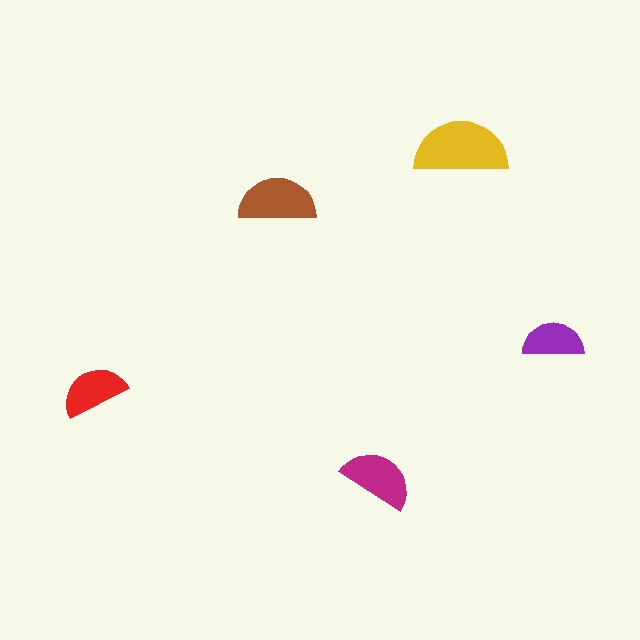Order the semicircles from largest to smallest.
the yellow one, the brown one, the magenta one, the red one, the purple one.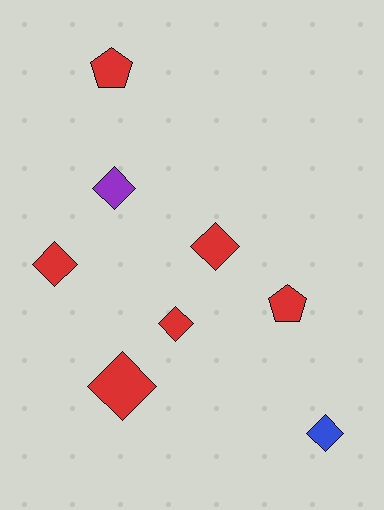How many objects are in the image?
There are 8 objects.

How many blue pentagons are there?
There are no blue pentagons.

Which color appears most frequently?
Red, with 6 objects.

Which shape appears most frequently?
Diamond, with 6 objects.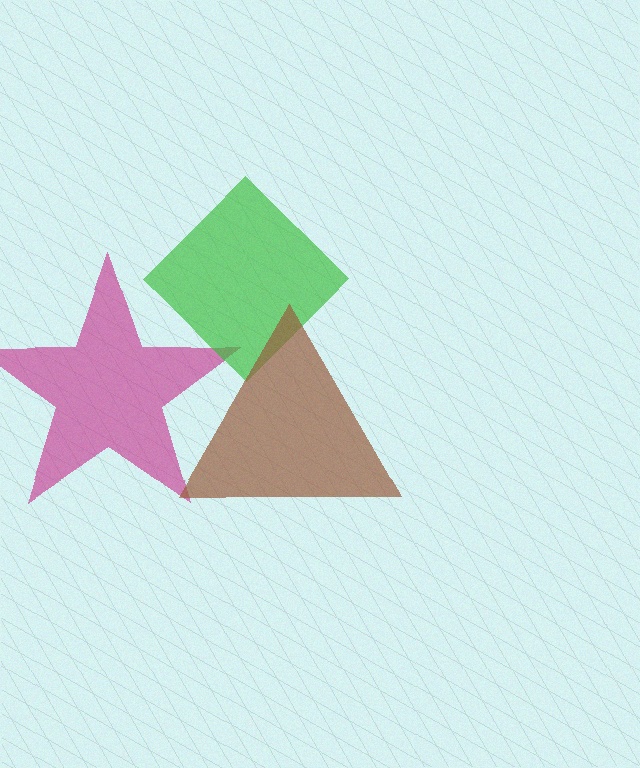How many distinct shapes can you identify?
There are 3 distinct shapes: a magenta star, a green diamond, a brown triangle.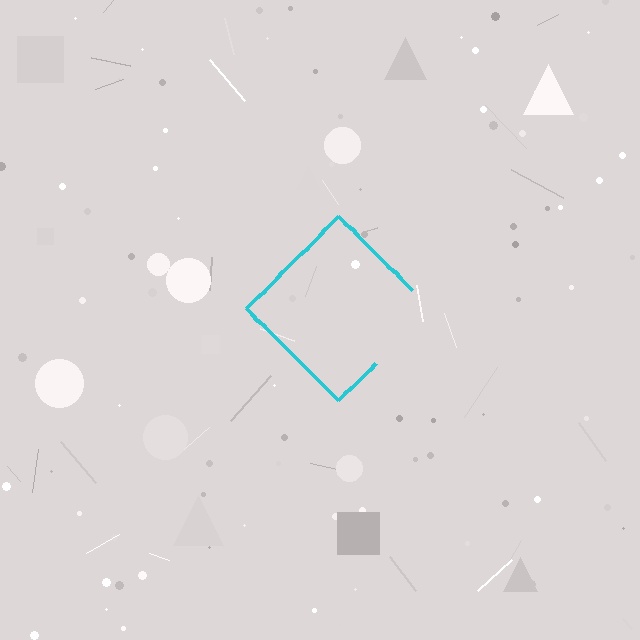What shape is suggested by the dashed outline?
The dashed outline suggests a diamond.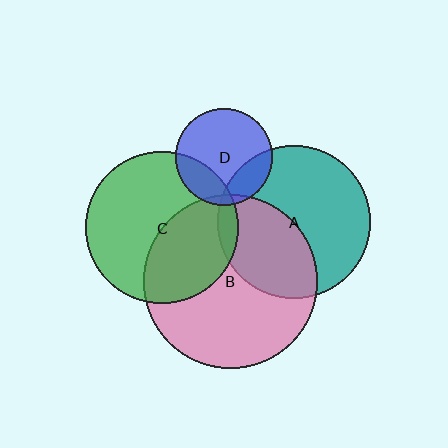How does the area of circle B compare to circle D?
Approximately 3.2 times.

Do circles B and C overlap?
Yes.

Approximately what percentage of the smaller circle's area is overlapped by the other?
Approximately 40%.